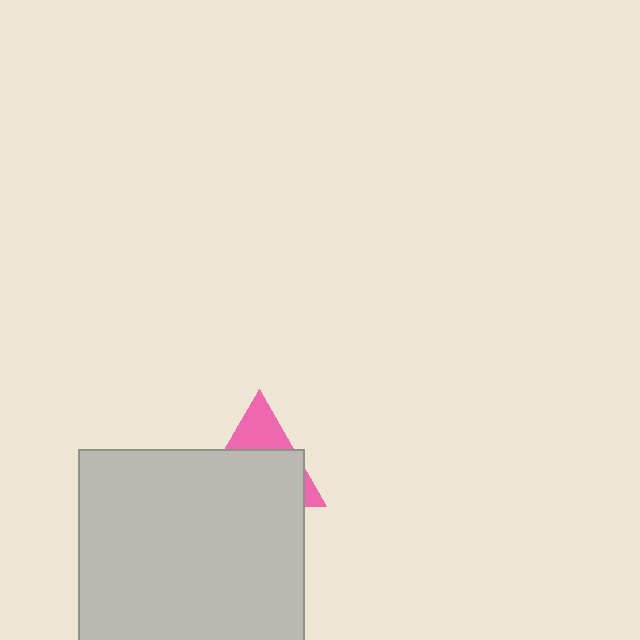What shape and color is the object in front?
The object in front is a light gray square.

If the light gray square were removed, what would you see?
You would see the complete pink triangle.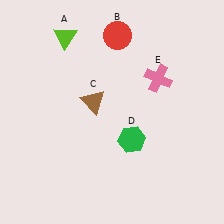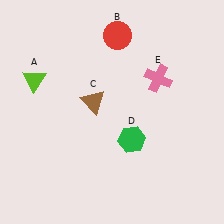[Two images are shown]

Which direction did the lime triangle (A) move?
The lime triangle (A) moved down.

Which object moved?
The lime triangle (A) moved down.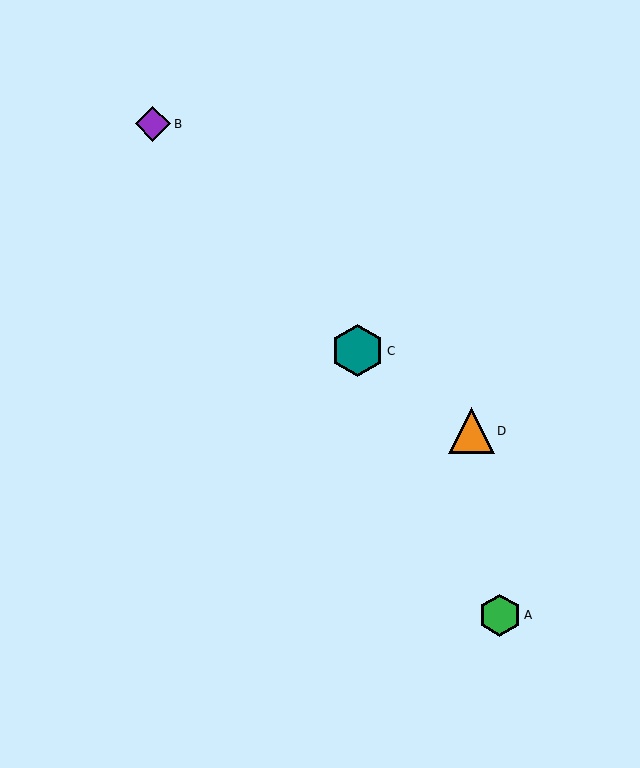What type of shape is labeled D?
Shape D is an orange triangle.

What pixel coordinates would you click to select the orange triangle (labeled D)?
Click at (471, 431) to select the orange triangle D.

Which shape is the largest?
The teal hexagon (labeled C) is the largest.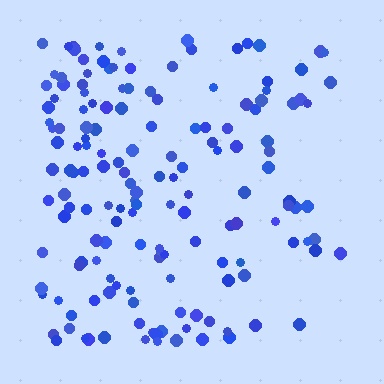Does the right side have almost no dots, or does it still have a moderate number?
Still a moderate number, just noticeably fewer than the left.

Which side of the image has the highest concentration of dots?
The left.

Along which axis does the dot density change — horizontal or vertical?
Horizontal.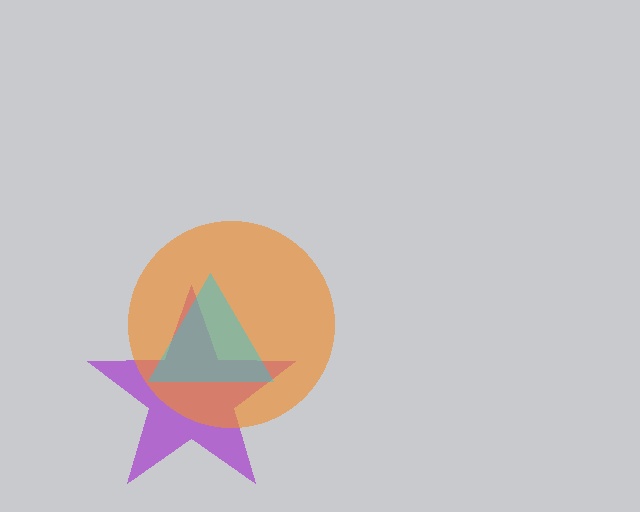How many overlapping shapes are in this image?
There are 3 overlapping shapes in the image.